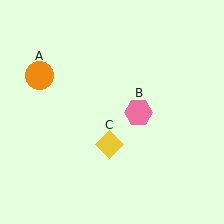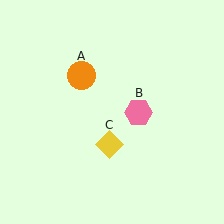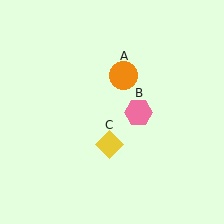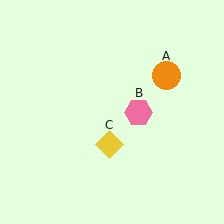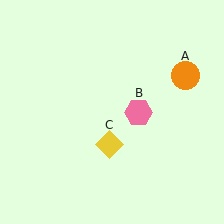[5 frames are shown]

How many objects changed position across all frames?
1 object changed position: orange circle (object A).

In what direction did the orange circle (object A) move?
The orange circle (object A) moved right.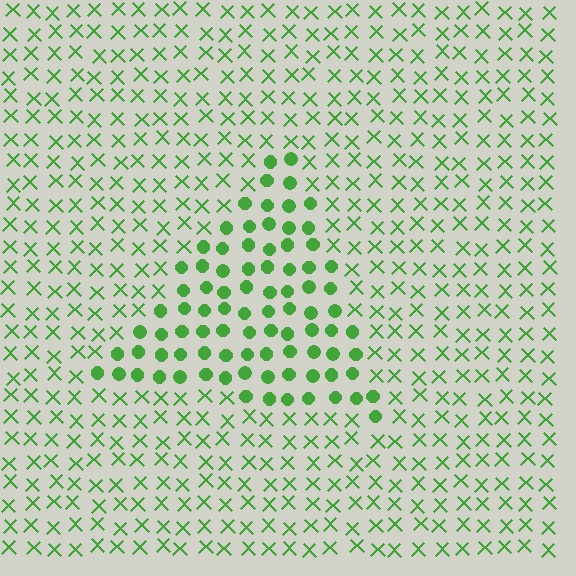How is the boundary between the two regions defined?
The boundary is defined by a change in element shape: circles inside vs. X marks outside. All elements share the same color and spacing.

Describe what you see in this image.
The image is filled with small green elements arranged in a uniform grid. A triangle-shaped region contains circles, while the surrounding area contains X marks. The boundary is defined purely by the change in element shape.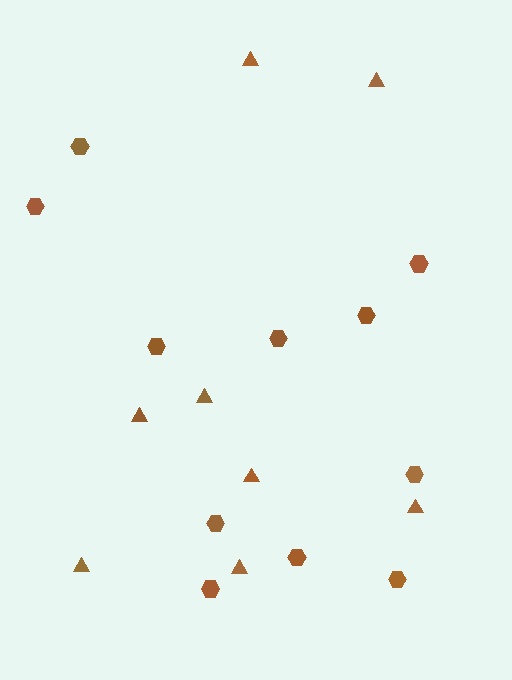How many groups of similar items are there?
There are 2 groups: one group of triangles (8) and one group of hexagons (11).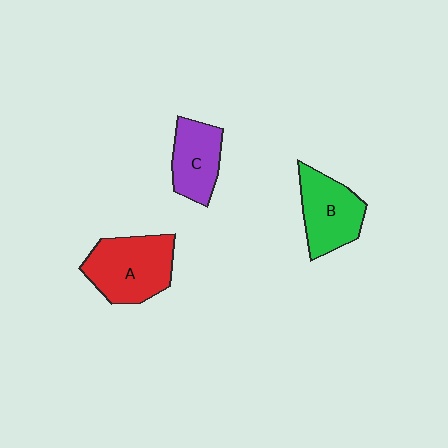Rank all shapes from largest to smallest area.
From largest to smallest: A (red), B (green), C (purple).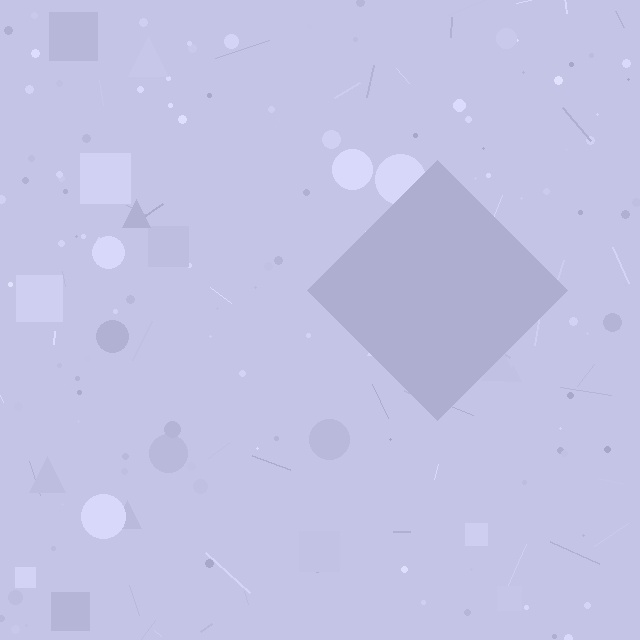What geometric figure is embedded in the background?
A diamond is embedded in the background.